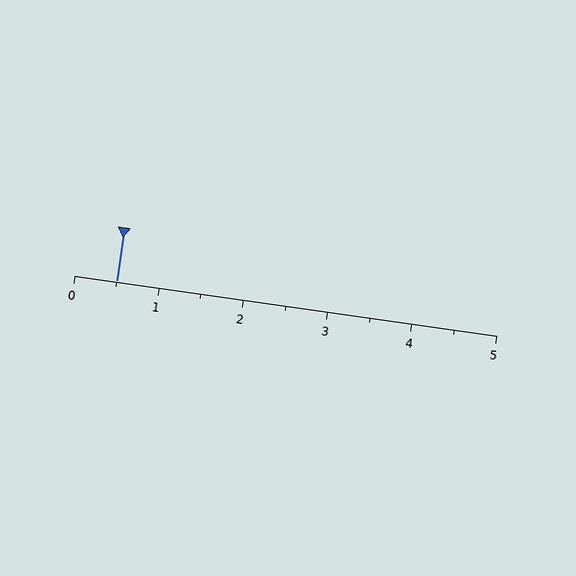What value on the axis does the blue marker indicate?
The marker indicates approximately 0.5.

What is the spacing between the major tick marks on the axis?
The major ticks are spaced 1 apart.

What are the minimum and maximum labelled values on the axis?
The axis runs from 0 to 5.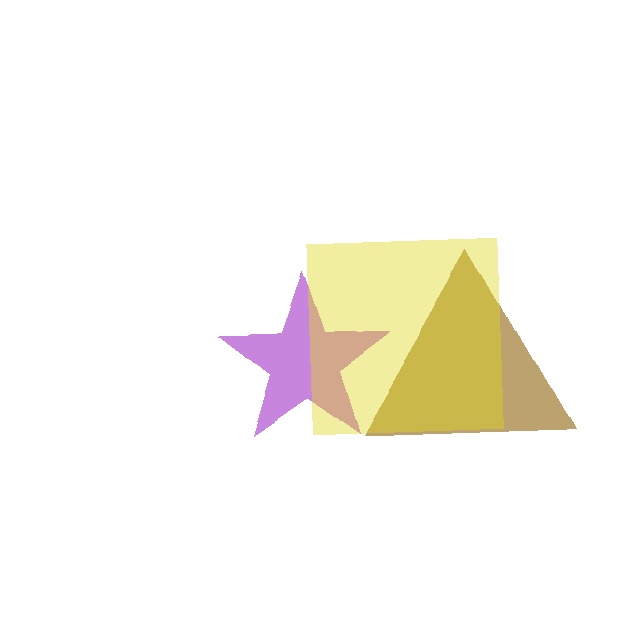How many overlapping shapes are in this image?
There are 3 overlapping shapes in the image.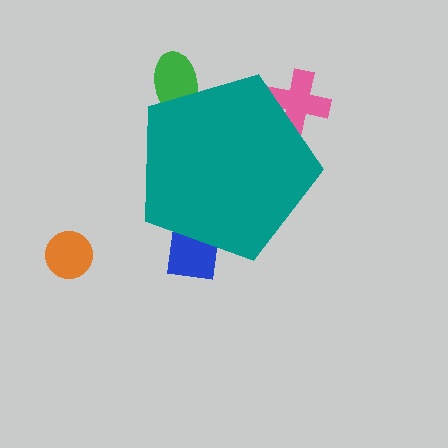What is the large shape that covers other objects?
A teal pentagon.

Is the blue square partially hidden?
Yes, the blue square is partially hidden behind the teal pentagon.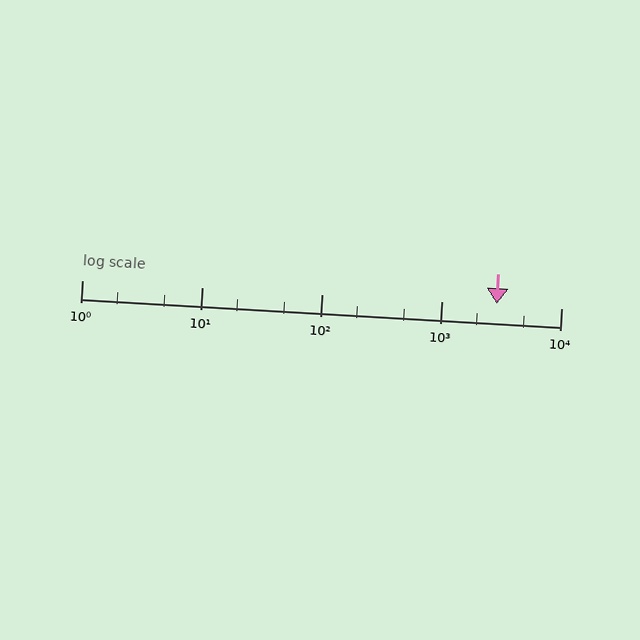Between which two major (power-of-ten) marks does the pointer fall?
The pointer is between 1000 and 10000.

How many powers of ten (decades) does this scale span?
The scale spans 4 decades, from 1 to 10000.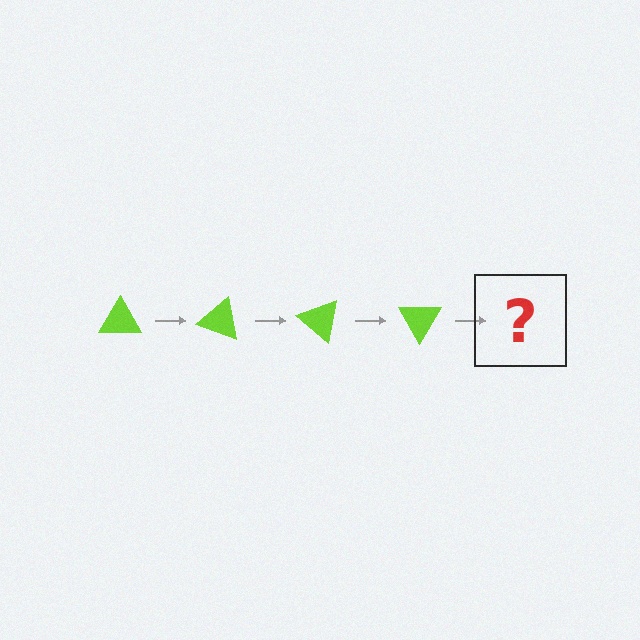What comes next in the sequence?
The next element should be a lime triangle rotated 80 degrees.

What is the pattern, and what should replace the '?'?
The pattern is that the triangle rotates 20 degrees each step. The '?' should be a lime triangle rotated 80 degrees.